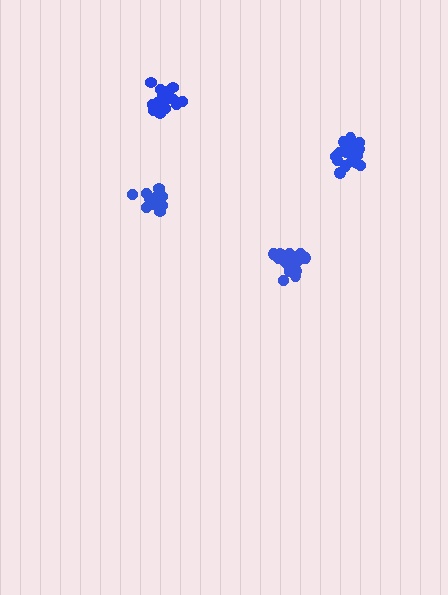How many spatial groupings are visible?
There are 4 spatial groupings.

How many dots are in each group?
Group 1: 13 dots, Group 2: 17 dots, Group 3: 16 dots, Group 4: 17 dots (63 total).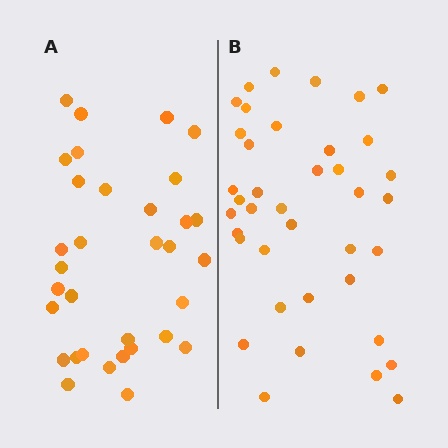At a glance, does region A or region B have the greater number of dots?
Region B (the right region) has more dots.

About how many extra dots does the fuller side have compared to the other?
Region B has about 6 more dots than region A.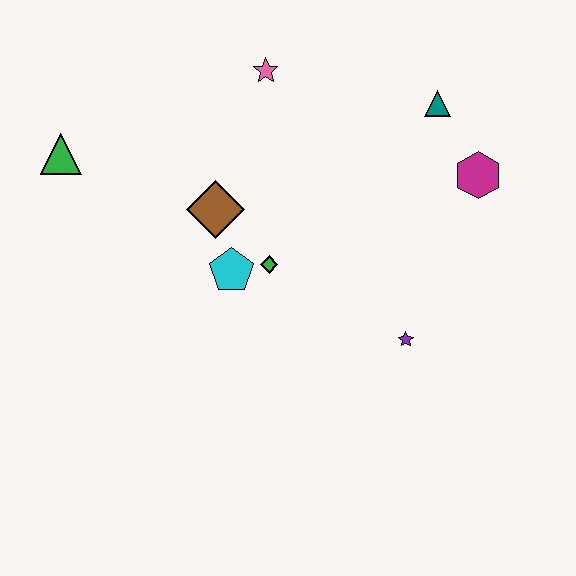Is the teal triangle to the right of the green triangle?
Yes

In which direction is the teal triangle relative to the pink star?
The teal triangle is to the right of the pink star.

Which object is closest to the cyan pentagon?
The green diamond is closest to the cyan pentagon.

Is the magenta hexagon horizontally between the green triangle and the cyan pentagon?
No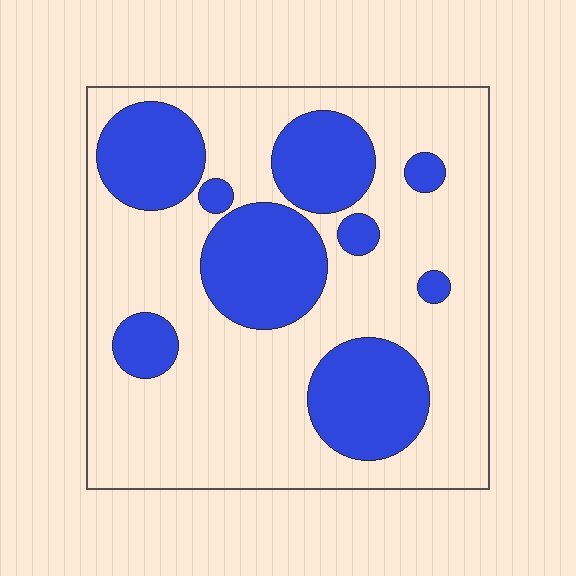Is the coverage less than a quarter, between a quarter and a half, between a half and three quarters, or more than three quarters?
Between a quarter and a half.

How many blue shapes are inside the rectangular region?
9.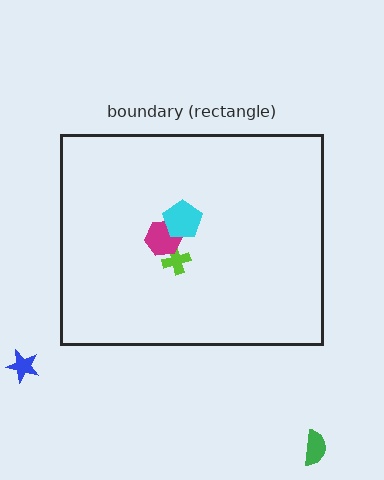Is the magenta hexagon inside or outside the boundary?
Inside.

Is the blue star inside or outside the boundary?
Outside.